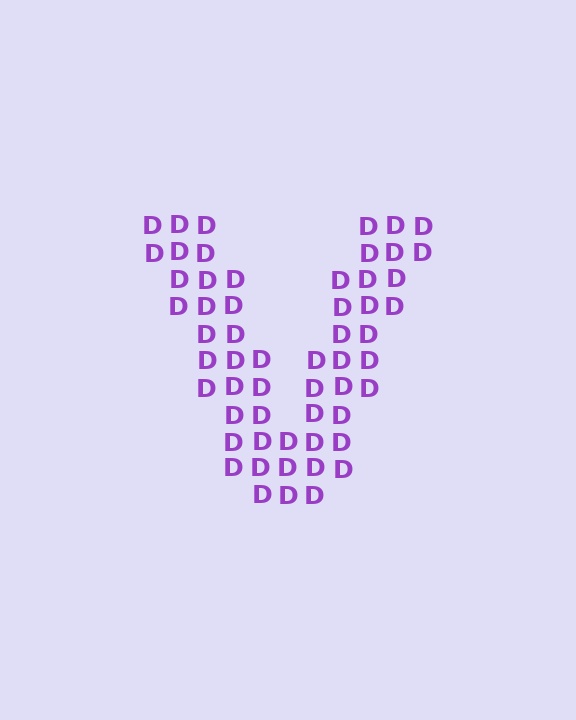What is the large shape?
The large shape is the letter V.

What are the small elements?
The small elements are letter D's.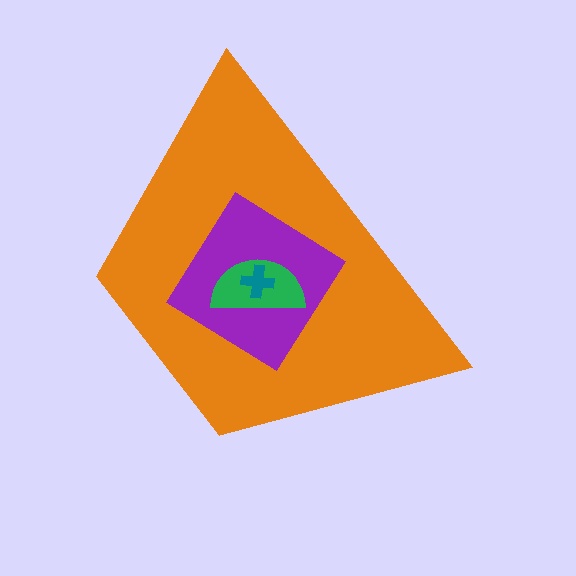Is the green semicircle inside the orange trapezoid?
Yes.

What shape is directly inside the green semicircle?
The teal cross.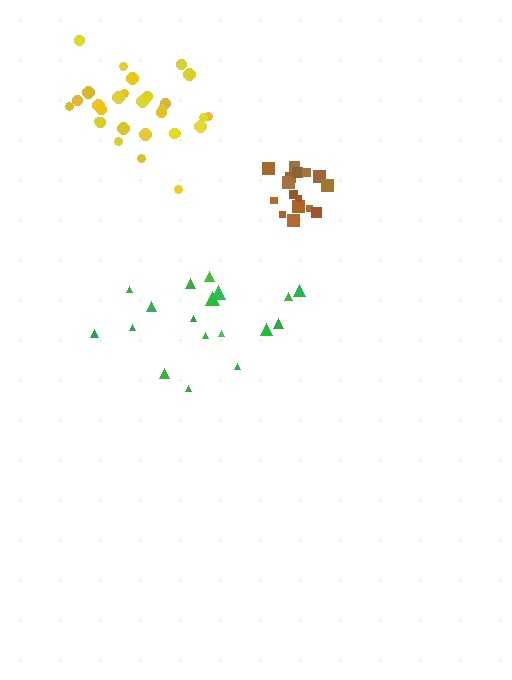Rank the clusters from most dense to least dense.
brown, yellow, green.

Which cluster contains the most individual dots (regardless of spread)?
Yellow (29).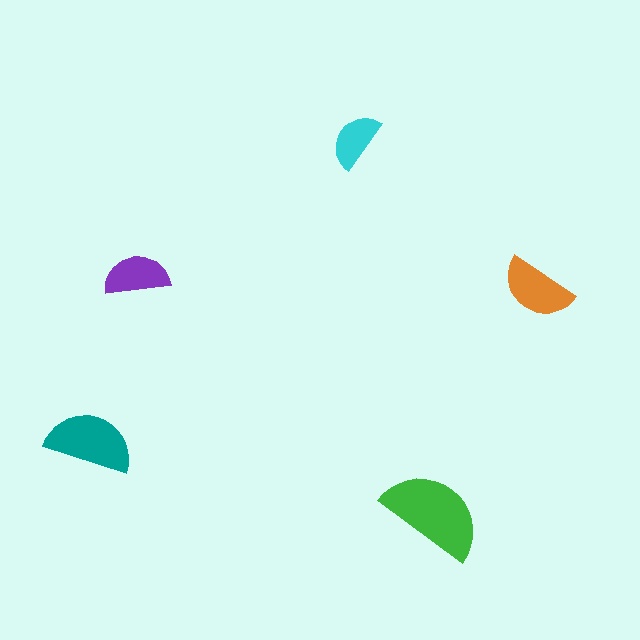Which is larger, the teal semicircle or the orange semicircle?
The teal one.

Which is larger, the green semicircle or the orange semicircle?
The green one.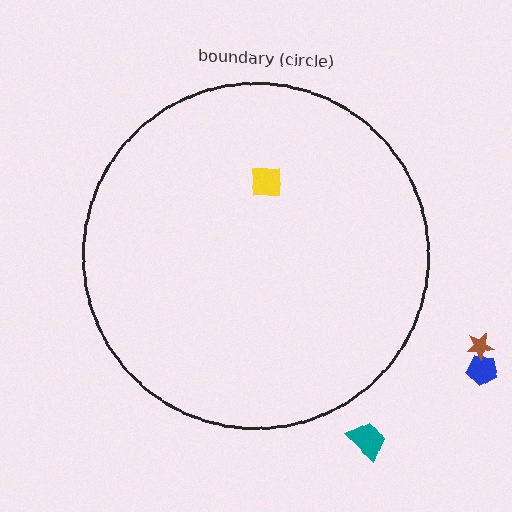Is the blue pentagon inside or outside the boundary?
Outside.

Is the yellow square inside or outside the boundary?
Inside.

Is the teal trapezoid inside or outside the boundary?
Outside.